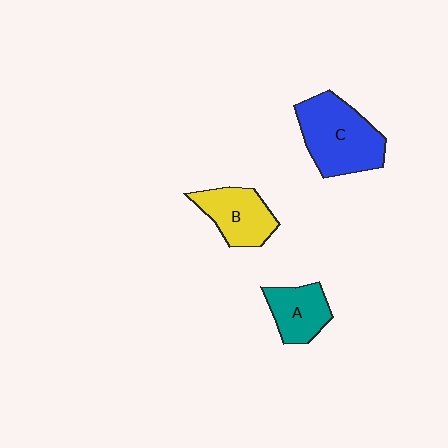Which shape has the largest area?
Shape C (blue).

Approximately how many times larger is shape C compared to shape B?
Approximately 1.5 times.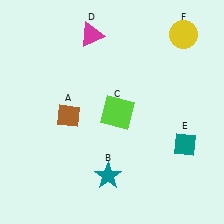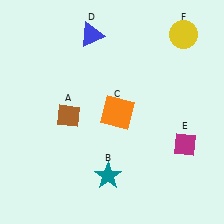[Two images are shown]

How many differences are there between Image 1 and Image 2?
There are 3 differences between the two images.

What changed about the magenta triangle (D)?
In Image 1, D is magenta. In Image 2, it changed to blue.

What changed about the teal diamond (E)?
In Image 1, E is teal. In Image 2, it changed to magenta.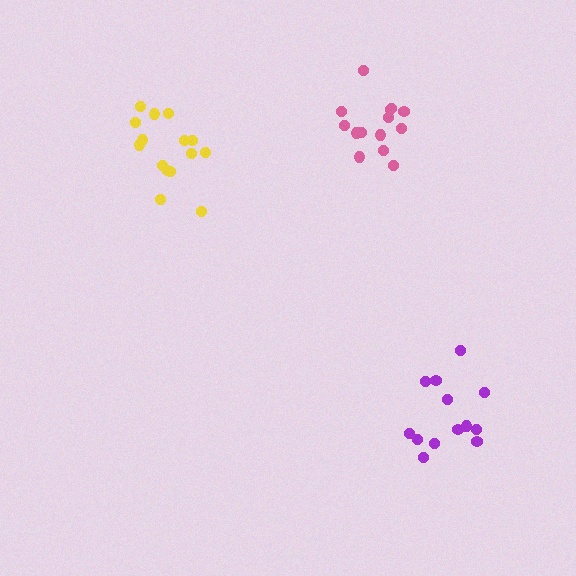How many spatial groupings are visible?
There are 3 spatial groupings.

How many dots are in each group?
Group 1: 13 dots, Group 2: 14 dots, Group 3: 15 dots (42 total).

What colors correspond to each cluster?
The clusters are colored: purple, pink, yellow.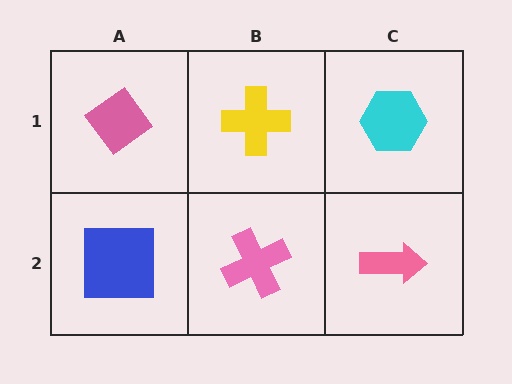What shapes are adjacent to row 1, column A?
A blue square (row 2, column A), a yellow cross (row 1, column B).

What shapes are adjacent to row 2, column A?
A pink diamond (row 1, column A), a pink cross (row 2, column B).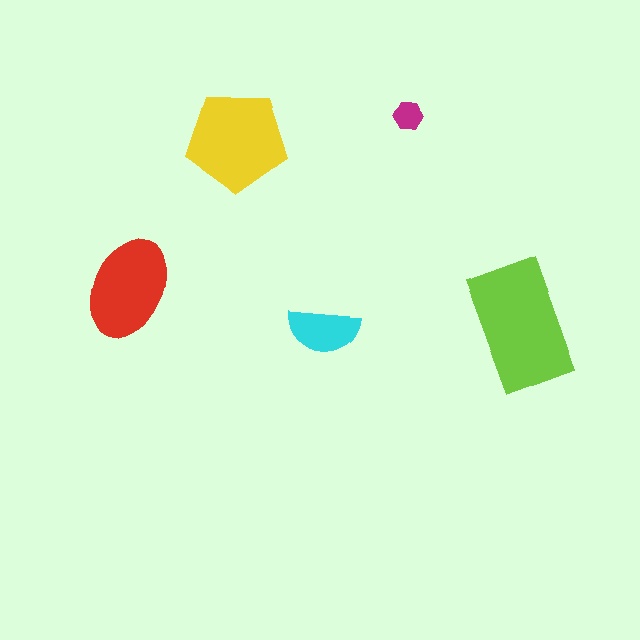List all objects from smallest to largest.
The magenta hexagon, the cyan semicircle, the red ellipse, the yellow pentagon, the lime rectangle.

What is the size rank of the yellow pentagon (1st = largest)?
2nd.